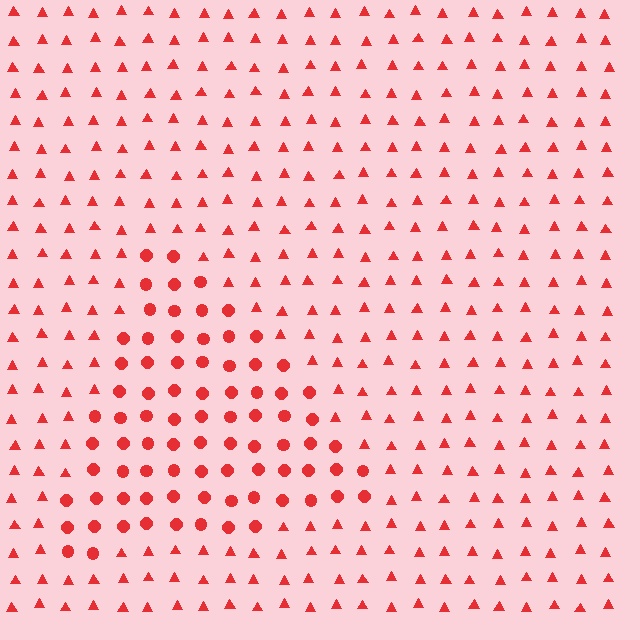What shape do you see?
I see a triangle.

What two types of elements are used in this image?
The image uses circles inside the triangle region and triangles outside it.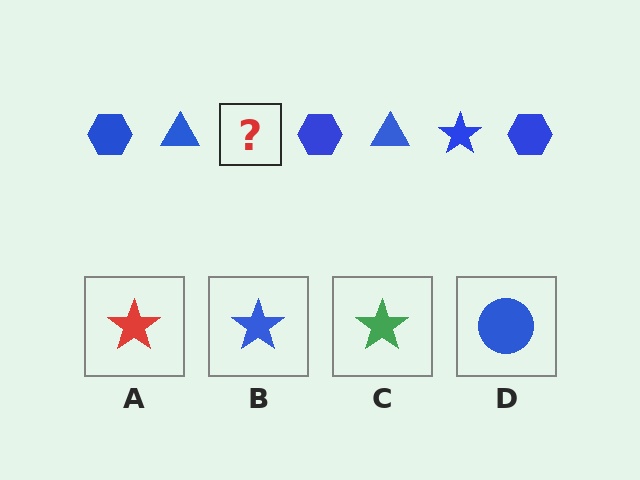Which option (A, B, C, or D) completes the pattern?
B.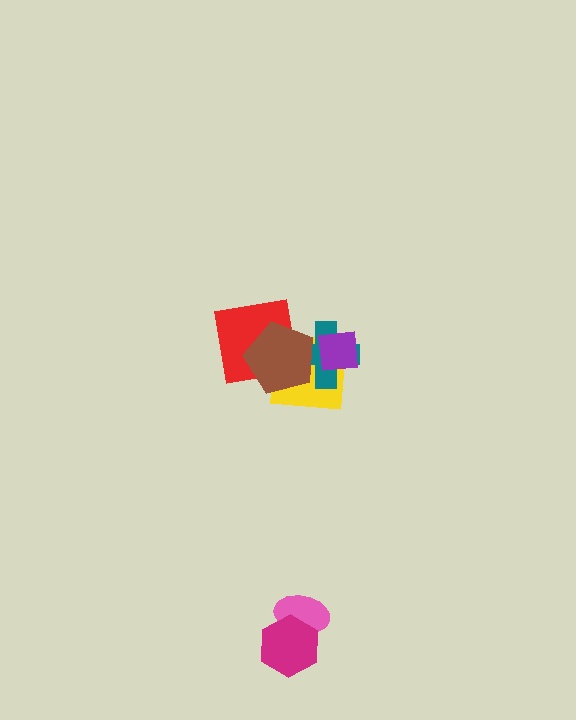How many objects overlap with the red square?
2 objects overlap with the red square.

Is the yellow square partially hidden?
Yes, it is partially covered by another shape.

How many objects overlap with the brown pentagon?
3 objects overlap with the brown pentagon.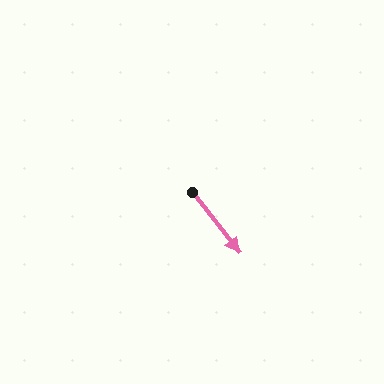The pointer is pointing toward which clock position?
Roughly 5 o'clock.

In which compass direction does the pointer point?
Southeast.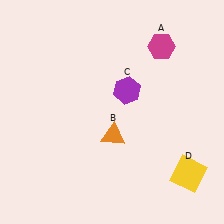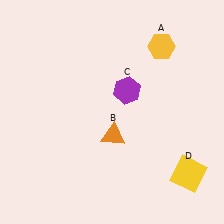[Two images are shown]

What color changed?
The hexagon (A) changed from magenta in Image 1 to yellow in Image 2.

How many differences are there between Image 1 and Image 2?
There is 1 difference between the two images.